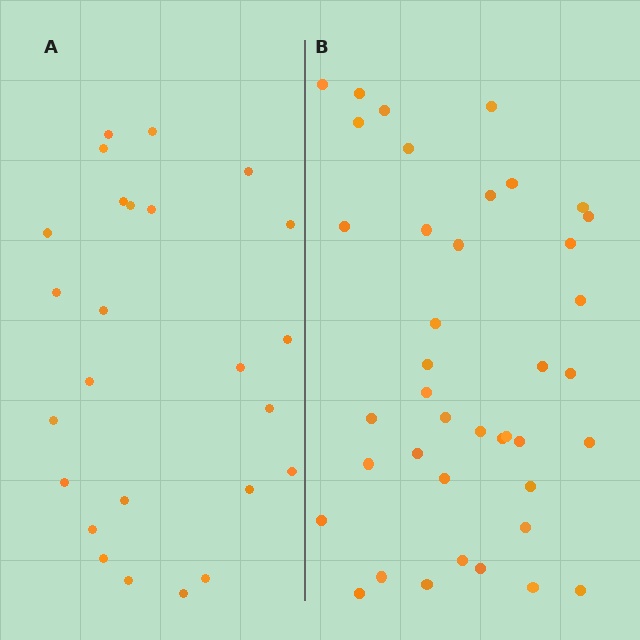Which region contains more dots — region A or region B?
Region B (the right region) has more dots.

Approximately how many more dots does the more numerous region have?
Region B has approximately 15 more dots than region A.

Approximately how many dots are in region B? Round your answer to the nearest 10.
About 40 dots.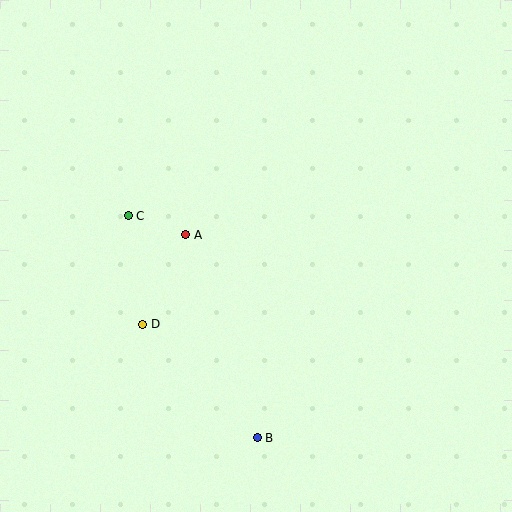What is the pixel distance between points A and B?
The distance between A and B is 215 pixels.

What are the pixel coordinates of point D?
Point D is at (142, 324).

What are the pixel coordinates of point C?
Point C is at (128, 216).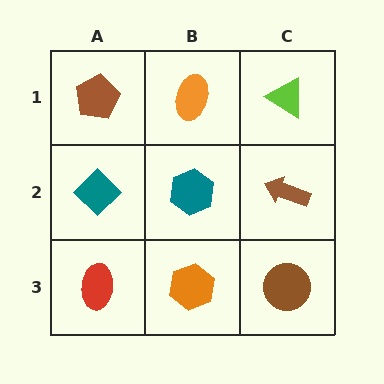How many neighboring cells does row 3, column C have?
2.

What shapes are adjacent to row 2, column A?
A brown pentagon (row 1, column A), a red ellipse (row 3, column A), a teal hexagon (row 2, column B).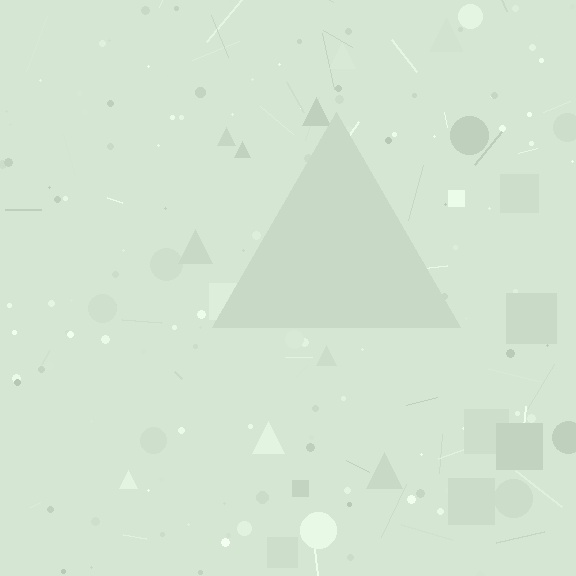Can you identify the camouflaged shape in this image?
The camouflaged shape is a triangle.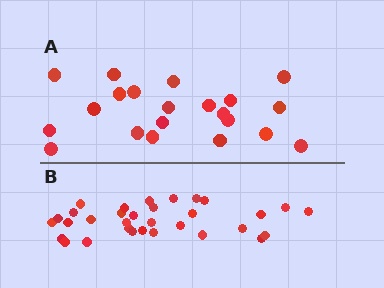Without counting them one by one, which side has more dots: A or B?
Region B (the bottom region) has more dots.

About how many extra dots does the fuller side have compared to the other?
Region B has roughly 12 or so more dots than region A.